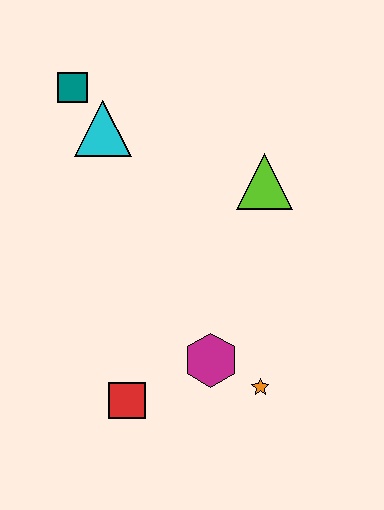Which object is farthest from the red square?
The teal square is farthest from the red square.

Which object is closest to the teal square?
The cyan triangle is closest to the teal square.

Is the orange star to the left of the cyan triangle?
No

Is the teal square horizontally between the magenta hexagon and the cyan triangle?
No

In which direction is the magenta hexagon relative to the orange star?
The magenta hexagon is to the left of the orange star.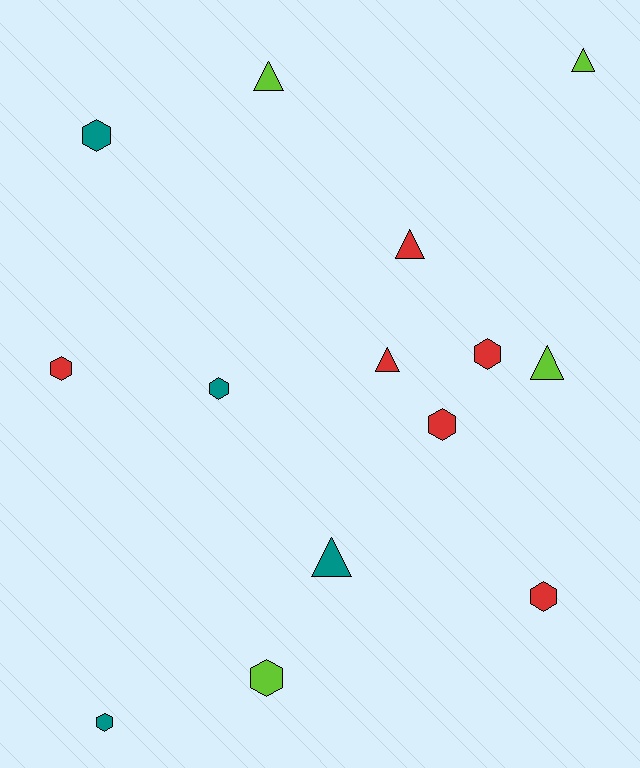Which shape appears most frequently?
Hexagon, with 8 objects.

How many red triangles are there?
There are 2 red triangles.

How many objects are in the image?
There are 14 objects.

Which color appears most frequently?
Red, with 6 objects.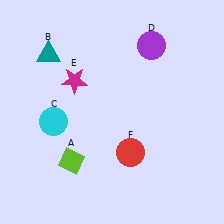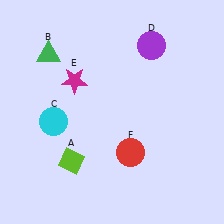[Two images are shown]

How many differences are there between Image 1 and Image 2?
There is 1 difference between the two images.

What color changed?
The triangle (B) changed from teal in Image 1 to green in Image 2.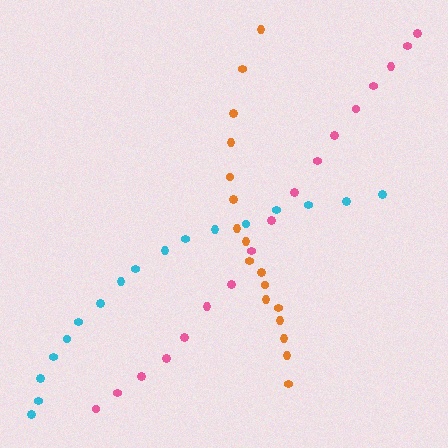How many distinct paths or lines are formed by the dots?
There are 3 distinct paths.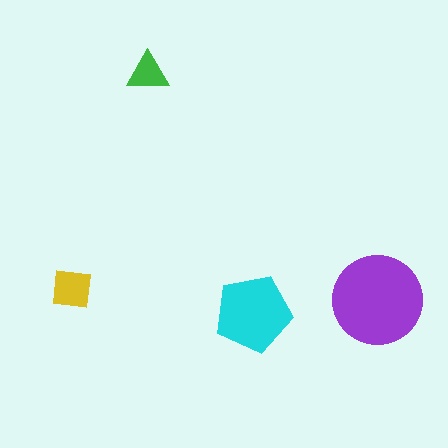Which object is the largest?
The purple circle.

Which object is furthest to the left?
The yellow square is leftmost.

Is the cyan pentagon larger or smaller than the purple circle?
Smaller.